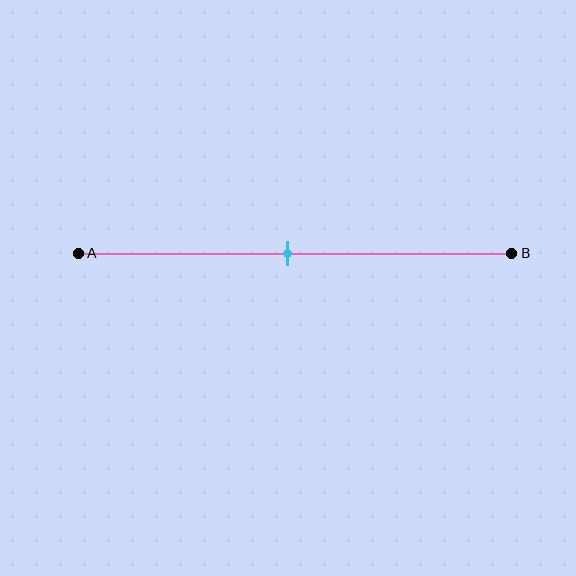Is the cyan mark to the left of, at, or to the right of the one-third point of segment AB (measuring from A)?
The cyan mark is to the right of the one-third point of segment AB.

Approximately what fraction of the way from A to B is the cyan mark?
The cyan mark is approximately 50% of the way from A to B.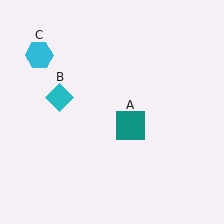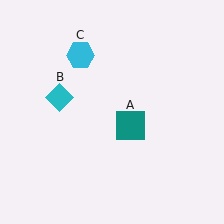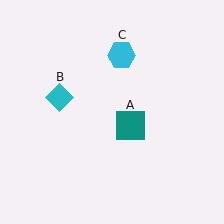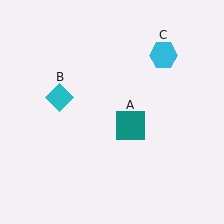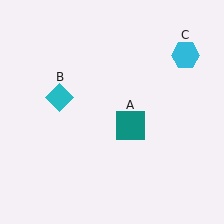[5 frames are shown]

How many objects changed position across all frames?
1 object changed position: cyan hexagon (object C).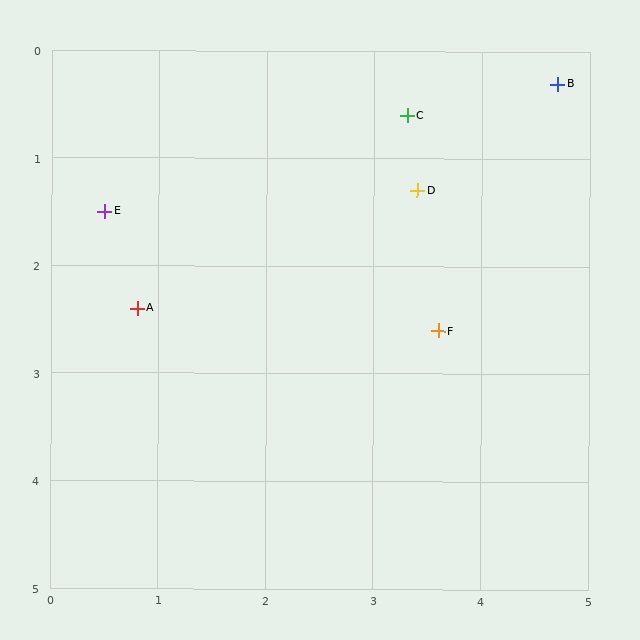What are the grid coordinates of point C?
Point C is at approximately (3.3, 0.6).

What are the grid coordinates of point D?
Point D is at approximately (3.4, 1.3).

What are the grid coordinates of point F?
Point F is at approximately (3.6, 2.6).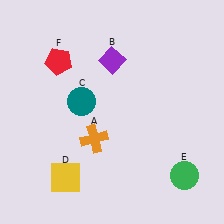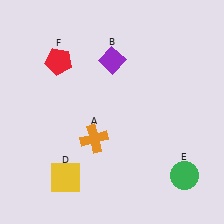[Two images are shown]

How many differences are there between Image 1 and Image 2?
There is 1 difference between the two images.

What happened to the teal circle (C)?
The teal circle (C) was removed in Image 2. It was in the top-left area of Image 1.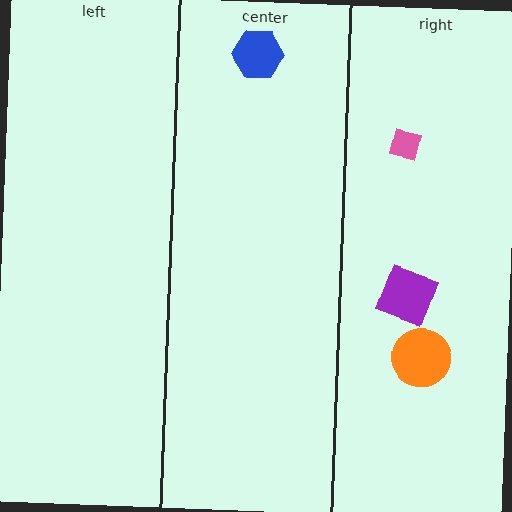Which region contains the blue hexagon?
The center region.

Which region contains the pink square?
The right region.